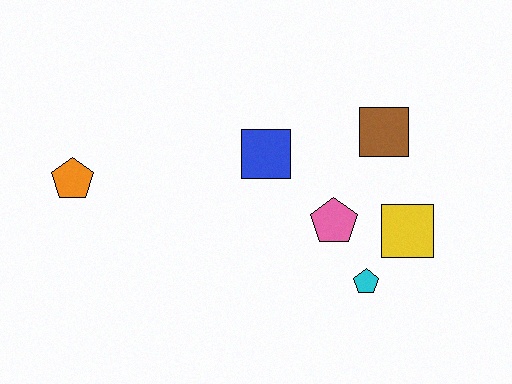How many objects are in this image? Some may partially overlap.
There are 6 objects.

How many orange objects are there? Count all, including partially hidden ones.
There is 1 orange object.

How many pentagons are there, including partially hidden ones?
There are 3 pentagons.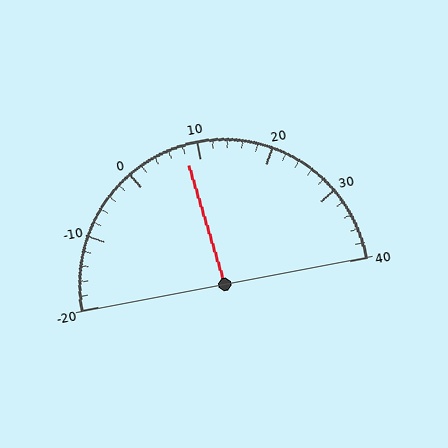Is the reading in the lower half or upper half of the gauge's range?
The reading is in the lower half of the range (-20 to 40).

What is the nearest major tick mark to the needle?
The nearest major tick mark is 10.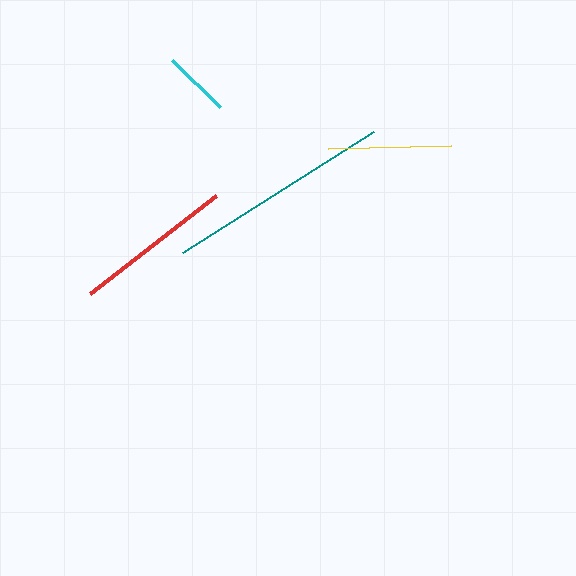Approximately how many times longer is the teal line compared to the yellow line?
The teal line is approximately 1.8 times the length of the yellow line.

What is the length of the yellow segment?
The yellow segment is approximately 123 pixels long.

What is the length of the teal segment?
The teal segment is approximately 226 pixels long.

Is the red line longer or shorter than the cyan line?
The red line is longer than the cyan line.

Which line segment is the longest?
The teal line is the longest at approximately 226 pixels.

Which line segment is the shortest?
The cyan line is the shortest at approximately 67 pixels.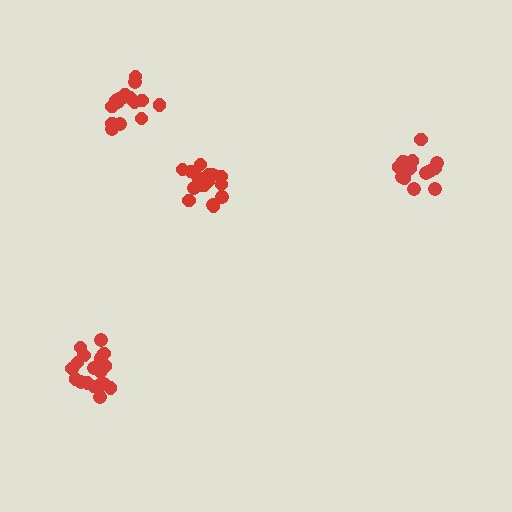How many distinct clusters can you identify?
There are 4 distinct clusters.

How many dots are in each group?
Group 1: 17 dots, Group 2: 20 dots, Group 3: 16 dots, Group 4: 18 dots (71 total).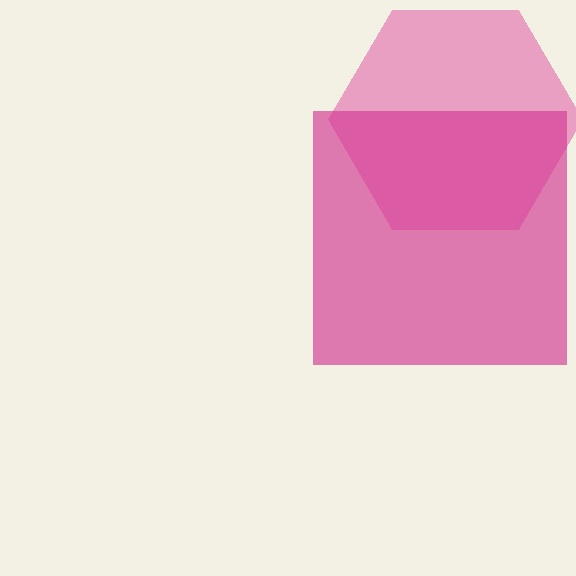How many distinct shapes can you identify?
There are 2 distinct shapes: a pink hexagon, a magenta square.